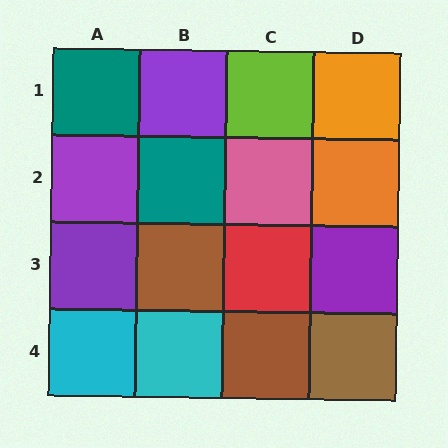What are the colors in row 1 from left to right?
Teal, purple, lime, orange.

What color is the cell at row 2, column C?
Pink.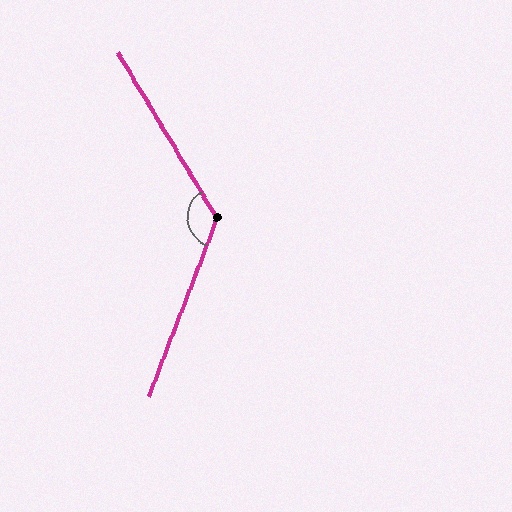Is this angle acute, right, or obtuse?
It is obtuse.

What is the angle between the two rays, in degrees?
Approximately 128 degrees.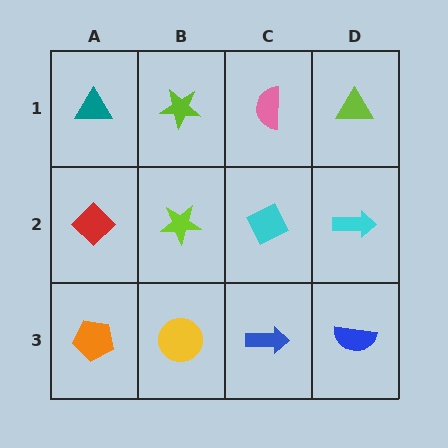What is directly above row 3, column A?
A red diamond.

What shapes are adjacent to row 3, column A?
A red diamond (row 2, column A), a yellow circle (row 3, column B).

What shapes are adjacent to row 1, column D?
A cyan arrow (row 2, column D), a pink semicircle (row 1, column C).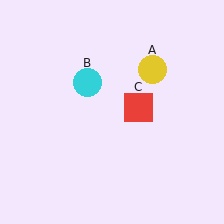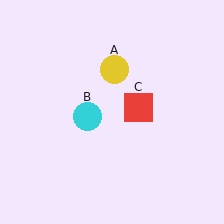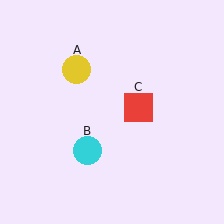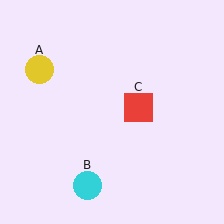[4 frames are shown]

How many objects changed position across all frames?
2 objects changed position: yellow circle (object A), cyan circle (object B).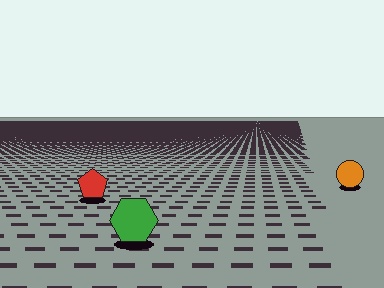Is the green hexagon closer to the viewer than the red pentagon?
Yes. The green hexagon is closer — you can tell from the texture gradient: the ground texture is coarser near it.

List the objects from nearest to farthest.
From nearest to farthest: the green hexagon, the red pentagon, the orange circle.